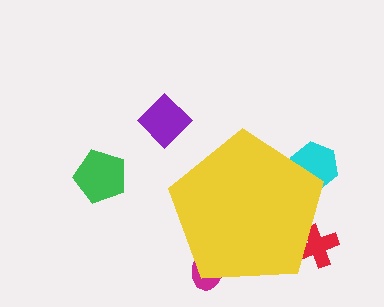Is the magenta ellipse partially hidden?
Yes, the magenta ellipse is partially hidden behind the yellow pentagon.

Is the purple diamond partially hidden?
No, the purple diamond is fully visible.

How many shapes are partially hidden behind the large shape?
3 shapes are partially hidden.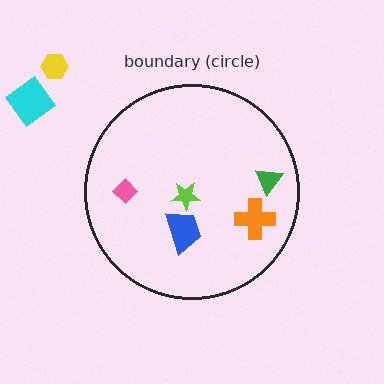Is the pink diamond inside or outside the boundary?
Inside.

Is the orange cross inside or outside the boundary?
Inside.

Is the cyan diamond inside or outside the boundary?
Outside.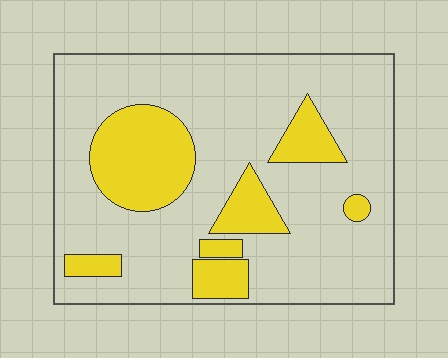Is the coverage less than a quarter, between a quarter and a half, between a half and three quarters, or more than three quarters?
Less than a quarter.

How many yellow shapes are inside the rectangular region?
7.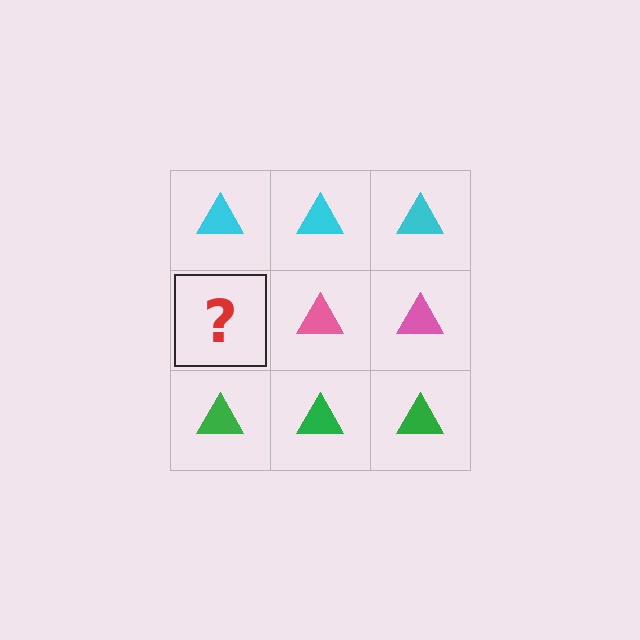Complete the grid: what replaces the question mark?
The question mark should be replaced with a pink triangle.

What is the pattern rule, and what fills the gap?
The rule is that each row has a consistent color. The gap should be filled with a pink triangle.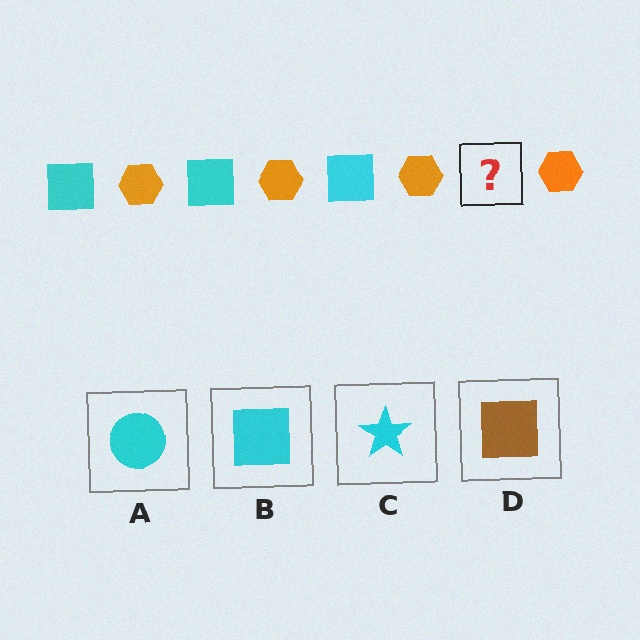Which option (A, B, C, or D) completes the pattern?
B.